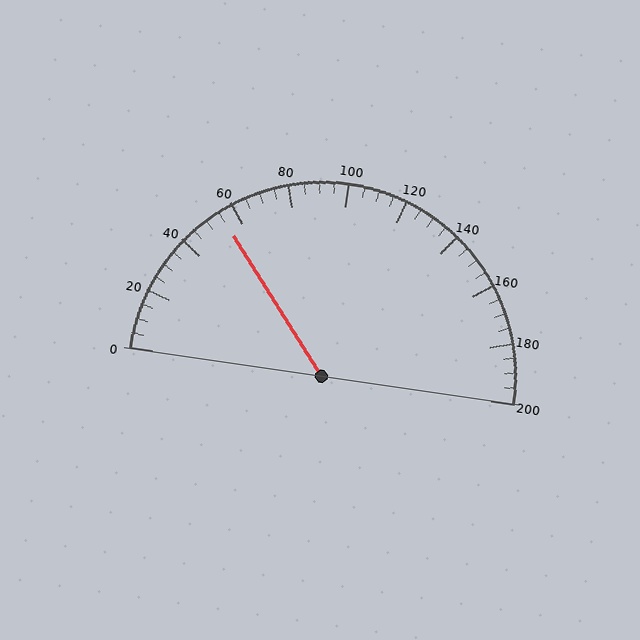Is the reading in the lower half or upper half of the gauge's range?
The reading is in the lower half of the range (0 to 200).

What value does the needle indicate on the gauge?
The needle indicates approximately 55.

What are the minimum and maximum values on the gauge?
The gauge ranges from 0 to 200.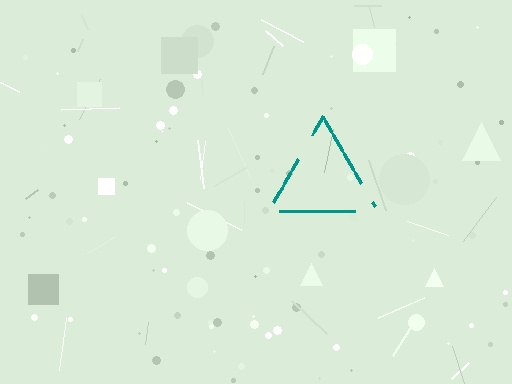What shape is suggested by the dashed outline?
The dashed outline suggests a triangle.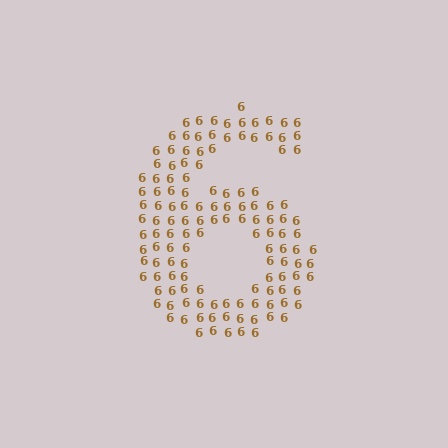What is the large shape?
The large shape is the digit 6.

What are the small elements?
The small elements are digit 6's.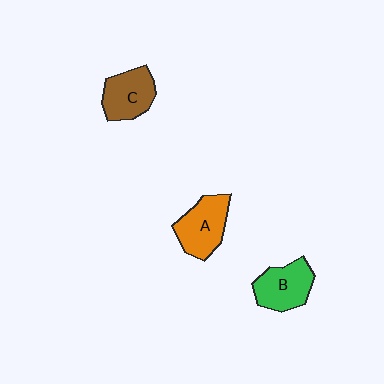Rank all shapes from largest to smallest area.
From largest to smallest: A (orange), B (green), C (brown).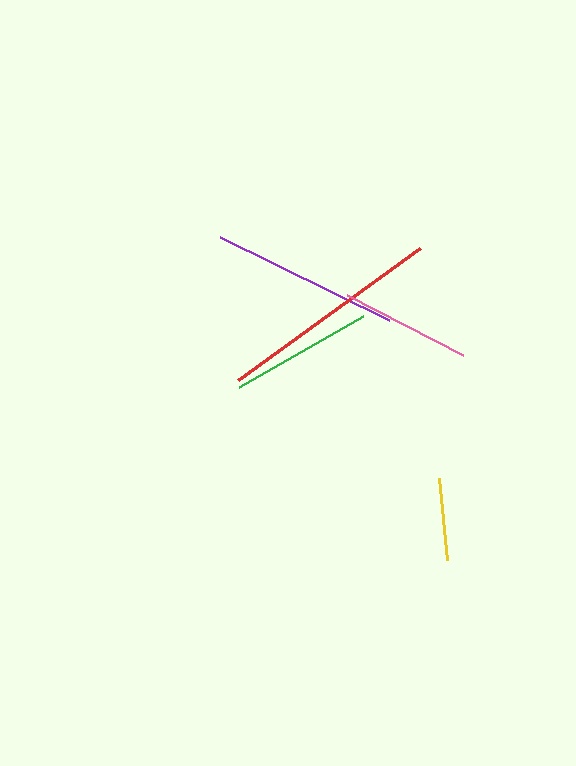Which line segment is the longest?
The red line is the longest at approximately 225 pixels.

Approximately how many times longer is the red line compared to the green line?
The red line is approximately 1.6 times the length of the green line.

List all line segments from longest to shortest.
From longest to shortest: red, purple, green, pink, yellow.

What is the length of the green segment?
The green segment is approximately 143 pixels long.